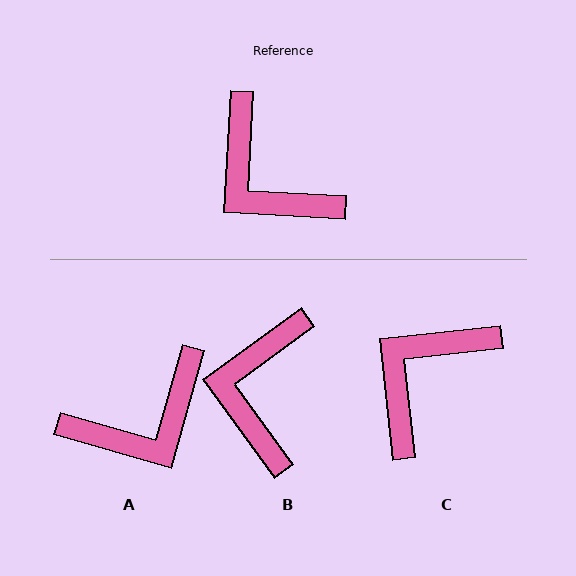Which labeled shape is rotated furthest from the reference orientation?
C, about 81 degrees away.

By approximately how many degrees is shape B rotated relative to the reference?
Approximately 50 degrees clockwise.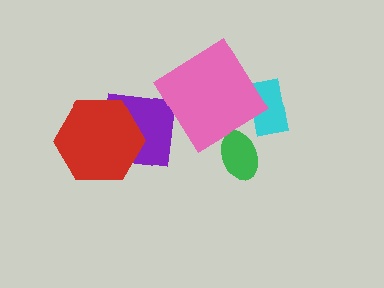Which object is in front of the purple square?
The red hexagon is in front of the purple square.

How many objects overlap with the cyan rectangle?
1 object overlaps with the cyan rectangle.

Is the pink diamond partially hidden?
No, no other shape covers it.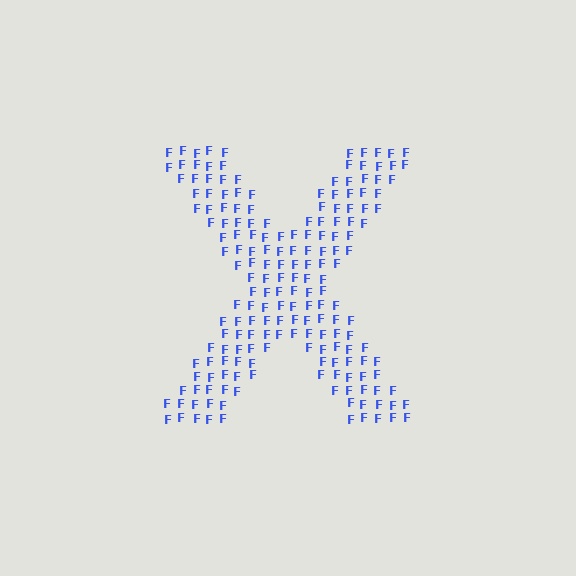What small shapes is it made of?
It is made of small letter F's.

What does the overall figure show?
The overall figure shows the letter X.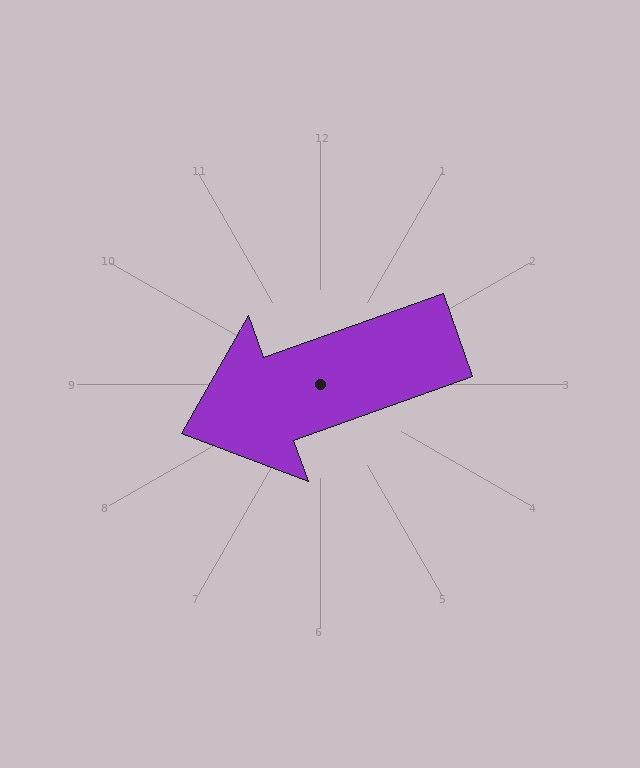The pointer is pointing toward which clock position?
Roughly 8 o'clock.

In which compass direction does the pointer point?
West.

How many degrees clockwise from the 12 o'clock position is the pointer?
Approximately 250 degrees.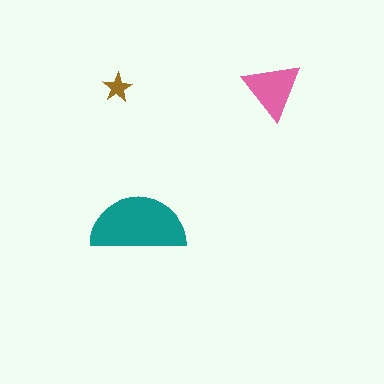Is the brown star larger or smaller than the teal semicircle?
Smaller.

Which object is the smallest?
The brown star.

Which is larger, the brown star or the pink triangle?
The pink triangle.